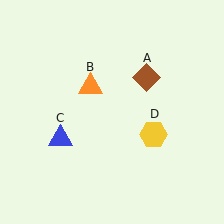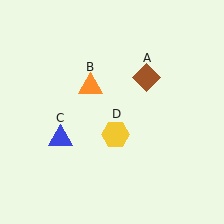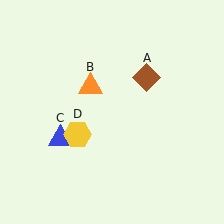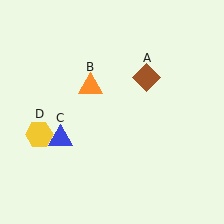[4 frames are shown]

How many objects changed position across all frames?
1 object changed position: yellow hexagon (object D).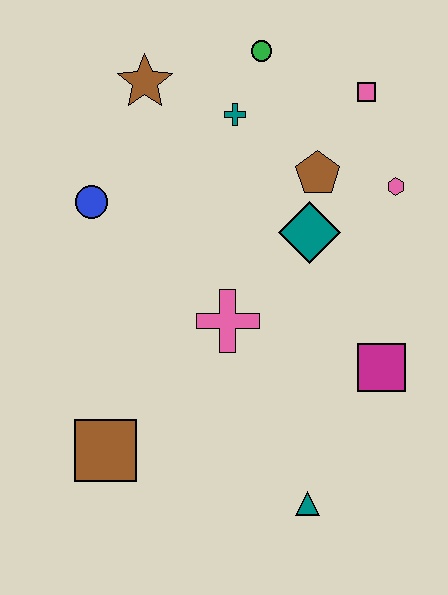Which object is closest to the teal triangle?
The magenta square is closest to the teal triangle.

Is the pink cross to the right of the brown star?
Yes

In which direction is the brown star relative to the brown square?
The brown star is above the brown square.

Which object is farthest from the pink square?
The brown square is farthest from the pink square.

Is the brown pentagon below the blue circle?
No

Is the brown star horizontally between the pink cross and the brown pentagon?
No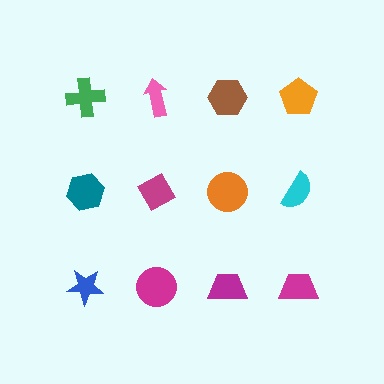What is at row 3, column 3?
A magenta trapezoid.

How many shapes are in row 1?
4 shapes.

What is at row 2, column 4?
A cyan semicircle.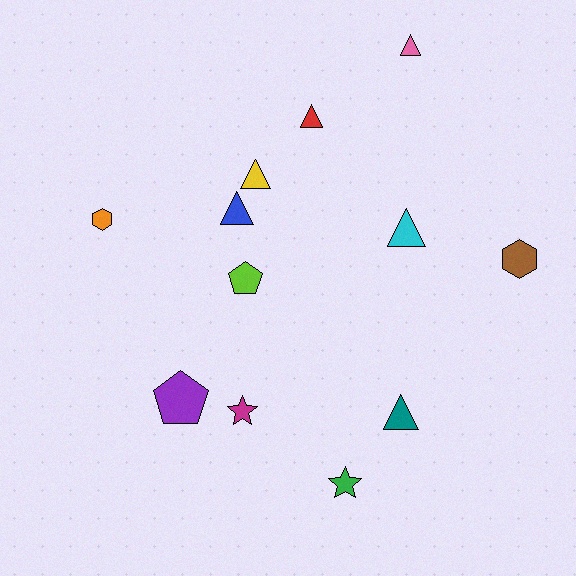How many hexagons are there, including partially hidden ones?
There are 2 hexagons.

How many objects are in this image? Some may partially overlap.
There are 12 objects.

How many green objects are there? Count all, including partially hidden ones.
There is 1 green object.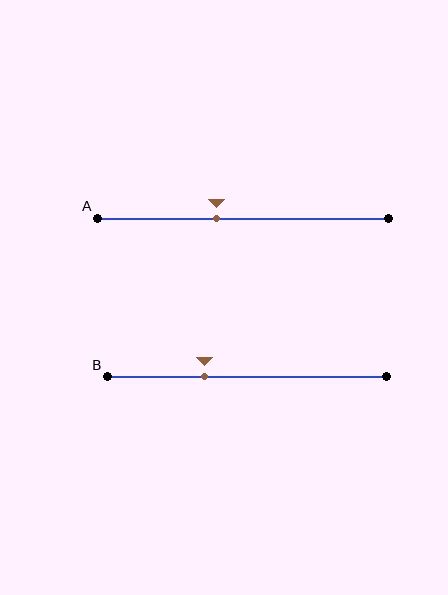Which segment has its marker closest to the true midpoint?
Segment A has its marker closest to the true midpoint.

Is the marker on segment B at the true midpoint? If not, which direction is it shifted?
No, the marker on segment B is shifted to the left by about 15% of the segment length.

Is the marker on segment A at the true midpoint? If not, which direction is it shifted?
No, the marker on segment A is shifted to the left by about 9% of the segment length.